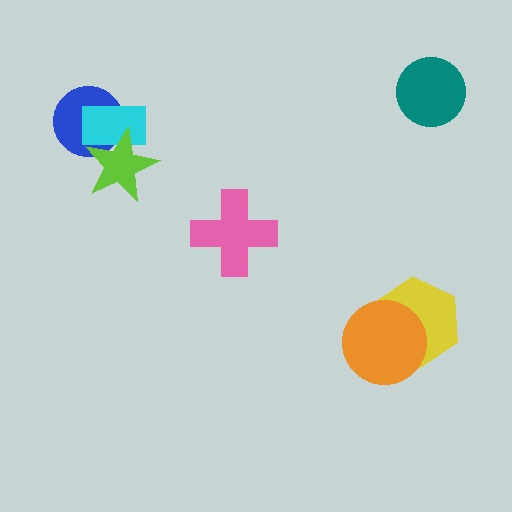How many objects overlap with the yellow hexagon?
1 object overlaps with the yellow hexagon.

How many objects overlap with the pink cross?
0 objects overlap with the pink cross.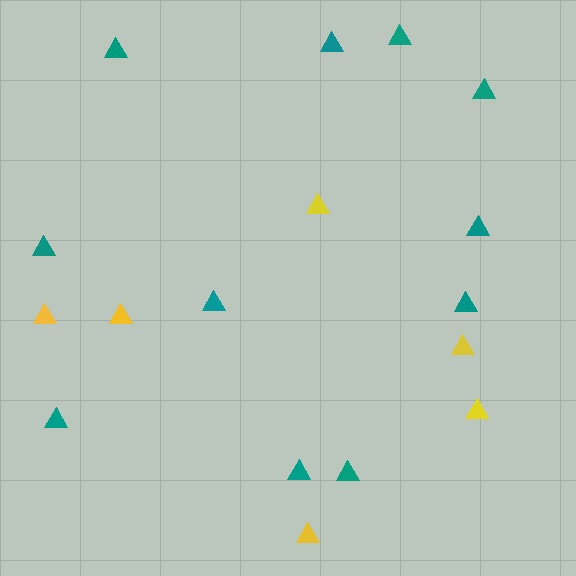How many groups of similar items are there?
There are 2 groups: one group of yellow triangles (6) and one group of teal triangles (11).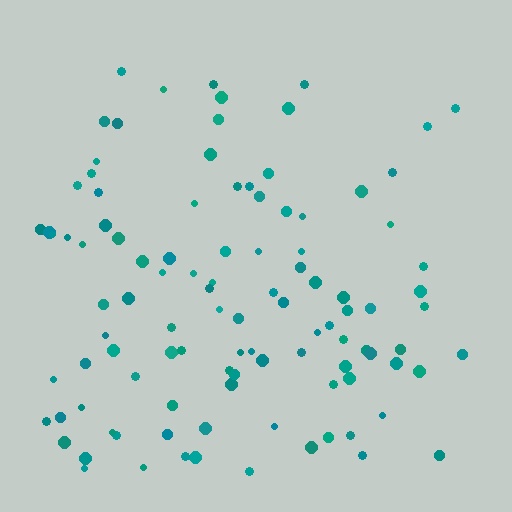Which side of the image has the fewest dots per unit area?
The top.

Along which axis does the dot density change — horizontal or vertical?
Vertical.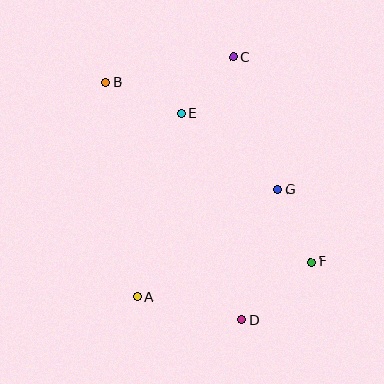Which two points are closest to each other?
Points C and E are closest to each other.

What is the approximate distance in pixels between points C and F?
The distance between C and F is approximately 219 pixels.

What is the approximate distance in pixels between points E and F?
The distance between E and F is approximately 197 pixels.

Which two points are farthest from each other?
Points B and D are farthest from each other.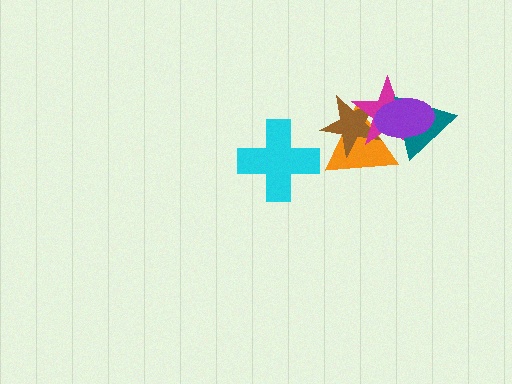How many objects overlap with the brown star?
3 objects overlap with the brown star.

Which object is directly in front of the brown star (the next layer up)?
The magenta star is directly in front of the brown star.